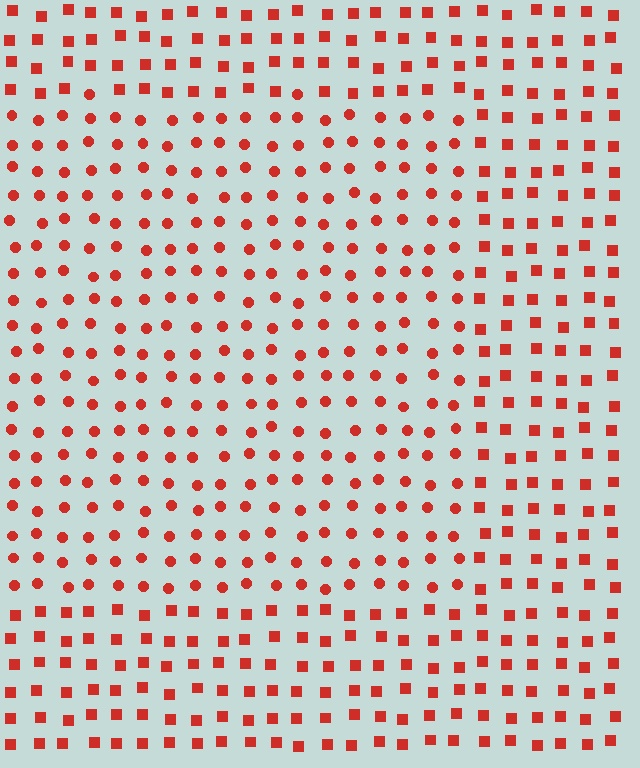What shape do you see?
I see a rectangle.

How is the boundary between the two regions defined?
The boundary is defined by a change in element shape: circles inside vs. squares outside. All elements share the same color and spacing.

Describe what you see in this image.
The image is filled with small red elements arranged in a uniform grid. A rectangle-shaped region contains circles, while the surrounding area contains squares. The boundary is defined purely by the change in element shape.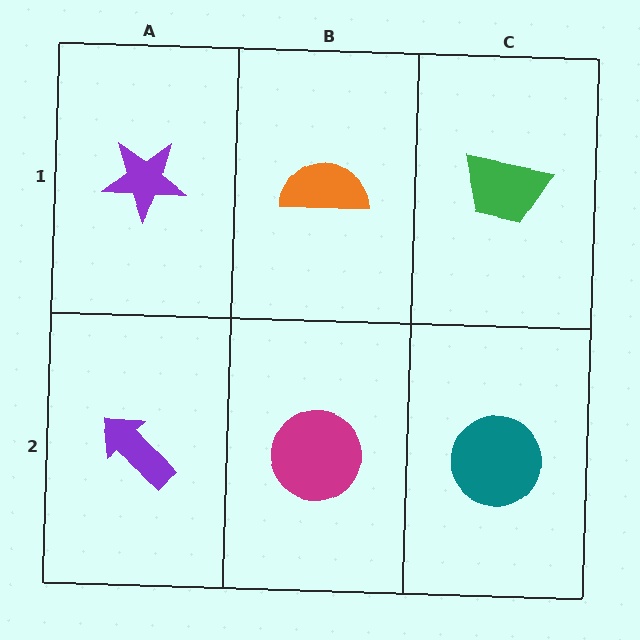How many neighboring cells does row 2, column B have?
3.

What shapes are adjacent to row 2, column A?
A purple star (row 1, column A), a magenta circle (row 2, column B).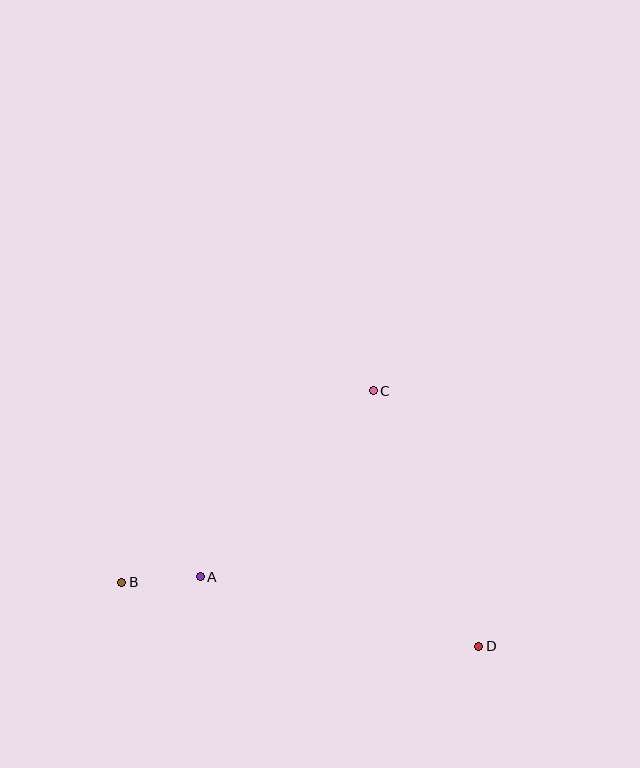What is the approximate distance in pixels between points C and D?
The distance between C and D is approximately 277 pixels.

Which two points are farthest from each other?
Points B and D are farthest from each other.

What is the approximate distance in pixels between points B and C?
The distance between B and C is approximately 316 pixels.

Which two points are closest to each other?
Points A and B are closest to each other.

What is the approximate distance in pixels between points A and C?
The distance between A and C is approximately 254 pixels.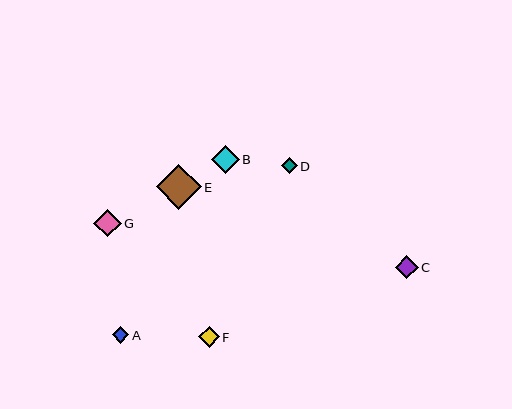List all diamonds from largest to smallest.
From largest to smallest: E, G, B, C, F, A, D.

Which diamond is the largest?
Diamond E is the largest with a size of approximately 45 pixels.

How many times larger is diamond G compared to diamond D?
Diamond G is approximately 1.8 times the size of diamond D.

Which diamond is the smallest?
Diamond D is the smallest with a size of approximately 16 pixels.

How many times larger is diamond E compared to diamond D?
Diamond E is approximately 2.8 times the size of diamond D.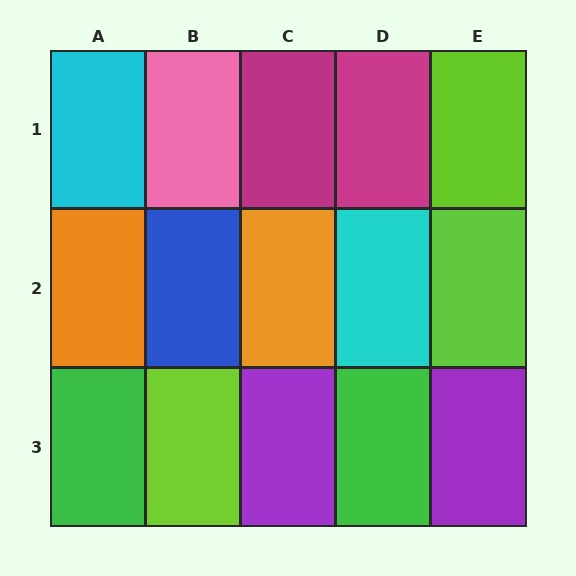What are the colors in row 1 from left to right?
Cyan, pink, magenta, magenta, lime.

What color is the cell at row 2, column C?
Orange.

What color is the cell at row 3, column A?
Green.